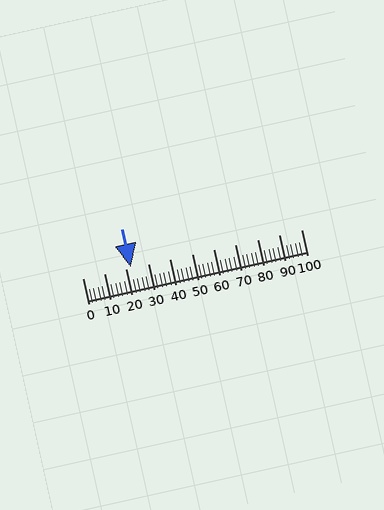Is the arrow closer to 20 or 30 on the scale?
The arrow is closer to 20.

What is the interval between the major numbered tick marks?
The major tick marks are spaced 10 units apart.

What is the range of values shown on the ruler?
The ruler shows values from 0 to 100.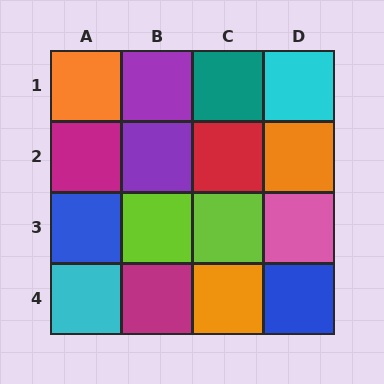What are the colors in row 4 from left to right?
Cyan, magenta, orange, blue.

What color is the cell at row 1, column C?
Teal.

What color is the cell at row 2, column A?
Magenta.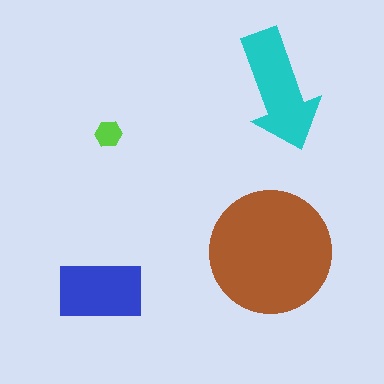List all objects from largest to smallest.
The brown circle, the cyan arrow, the blue rectangle, the lime hexagon.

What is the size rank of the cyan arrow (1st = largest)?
2nd.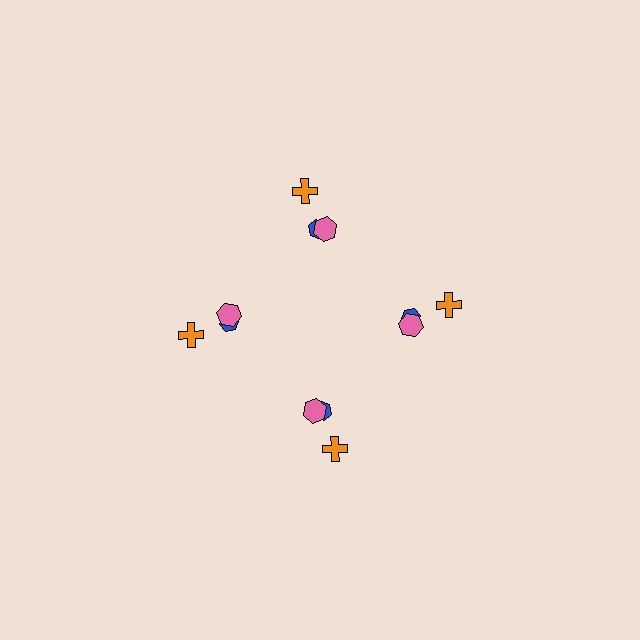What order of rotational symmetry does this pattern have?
This pattern has 4-fold rotational symmetry.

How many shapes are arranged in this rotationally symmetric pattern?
There are 12 shapes, arranged in 4 groups of 3.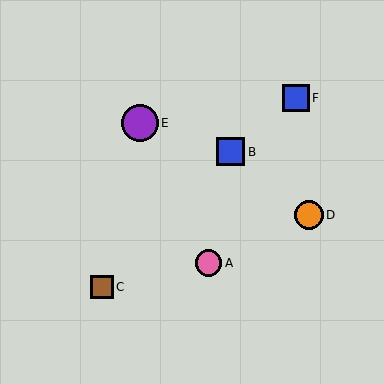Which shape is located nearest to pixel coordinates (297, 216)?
The orange circle (labeled D) at (309, 215) is nearest to that location.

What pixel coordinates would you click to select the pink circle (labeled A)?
Click at (209, 263) to select the pink circle A.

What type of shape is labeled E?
Shape E is a purple circle.